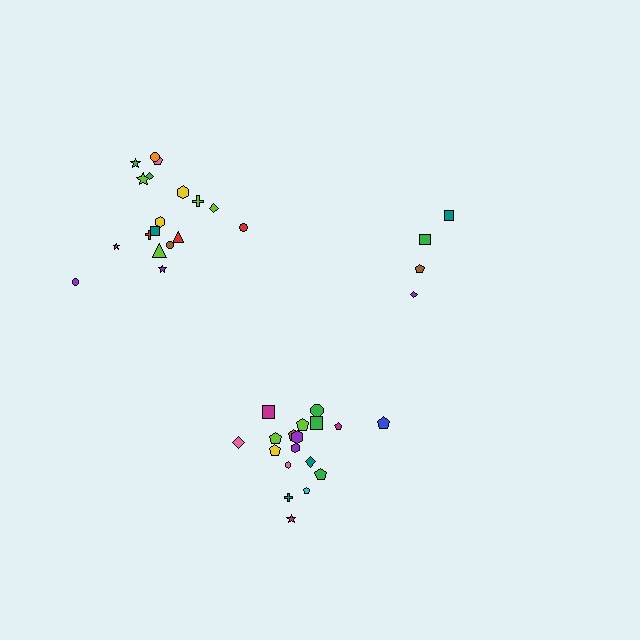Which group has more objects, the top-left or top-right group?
The top-left group.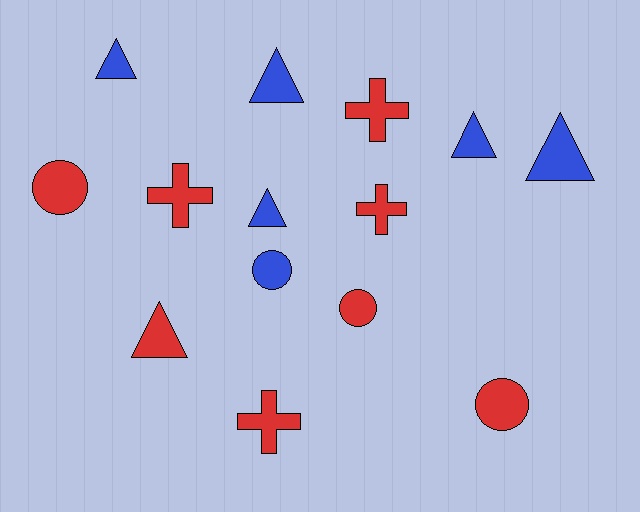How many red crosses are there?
There are 4 red crosses.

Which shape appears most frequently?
Triangle, with 6 objects.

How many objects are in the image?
There are 14 objects.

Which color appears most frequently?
Red, with 8 objects.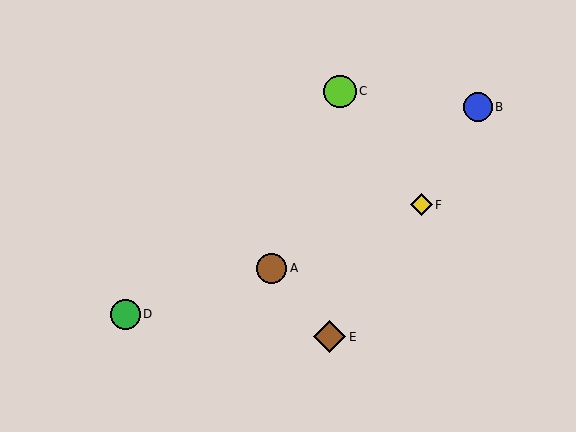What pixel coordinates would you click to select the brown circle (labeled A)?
Click at (271, 268) to select the brown circle A.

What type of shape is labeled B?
Shape B is a blue circle.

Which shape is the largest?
The lime circle (labeled C) is the largest.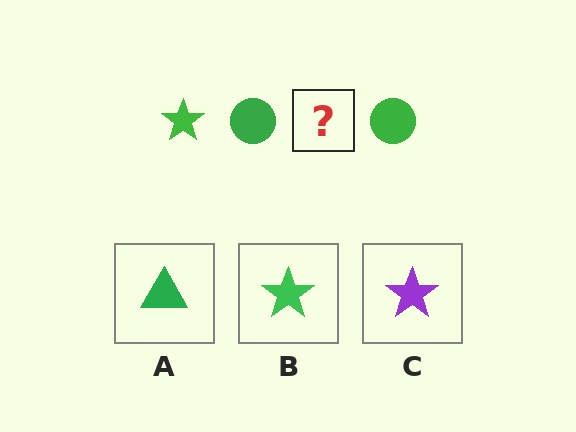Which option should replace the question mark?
Option B.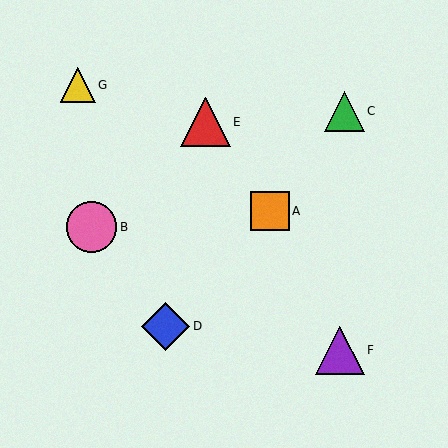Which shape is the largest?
The pink circle (labeled B) is the largest.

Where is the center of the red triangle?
The center of the red triangle is at (206, 122).